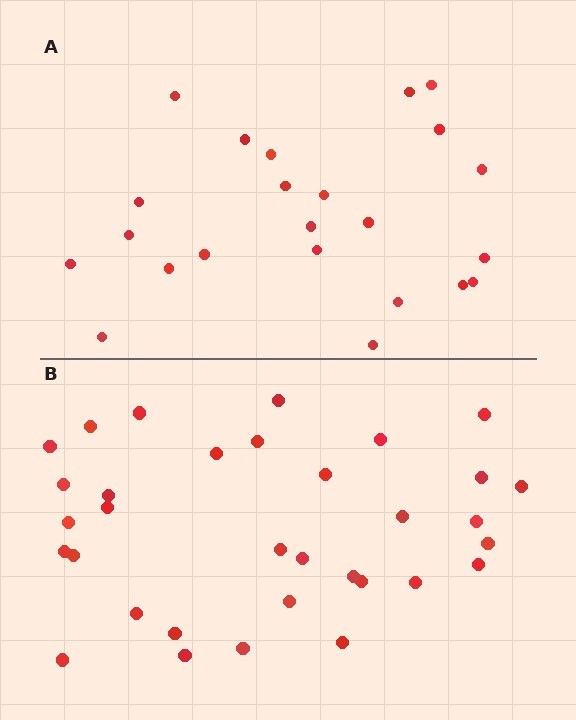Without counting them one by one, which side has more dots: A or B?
Region B (the bottom region) has more dots.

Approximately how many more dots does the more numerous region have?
Region B has roughly 10 or so more dots than region A.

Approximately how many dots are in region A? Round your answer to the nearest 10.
About 20 dots. (The exact count is 23, which rounds to 20.)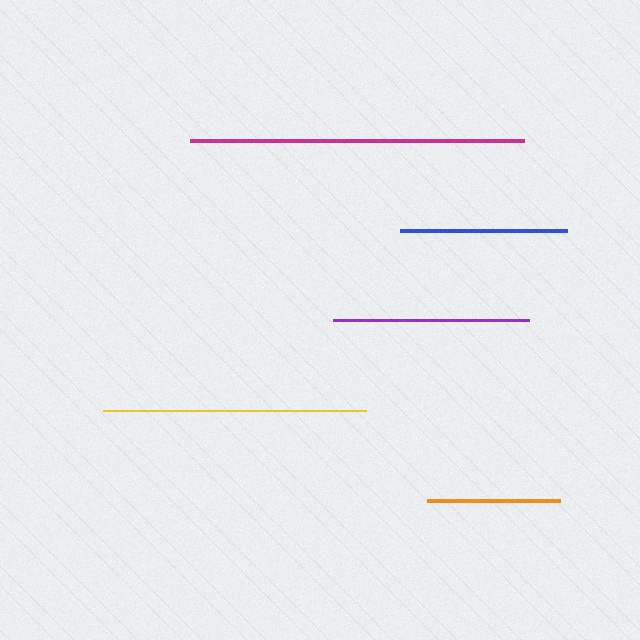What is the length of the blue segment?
The blue segment is approximately 167 pixels long.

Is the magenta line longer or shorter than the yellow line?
The magenta line is longer than the yellow line.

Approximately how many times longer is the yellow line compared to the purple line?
The yellow line is approximately 1.3 times the length of the purple line.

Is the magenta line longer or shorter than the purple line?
The magenta line is longer than the purple line.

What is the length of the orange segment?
The orange segment is approximately 133 pixels long.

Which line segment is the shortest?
The orange line is the shortest at approximately 133 pixels.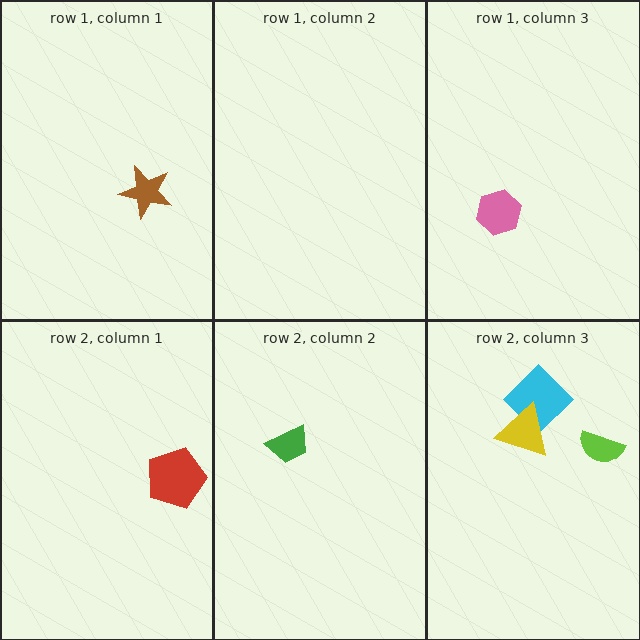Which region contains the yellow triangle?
The row 2, column 3 region.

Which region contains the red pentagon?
The row 2, column 1 region.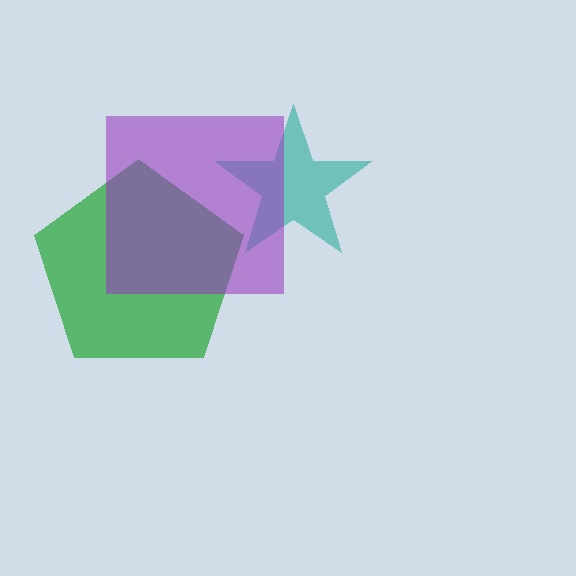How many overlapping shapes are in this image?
There are 3 overlapping shapes in the image.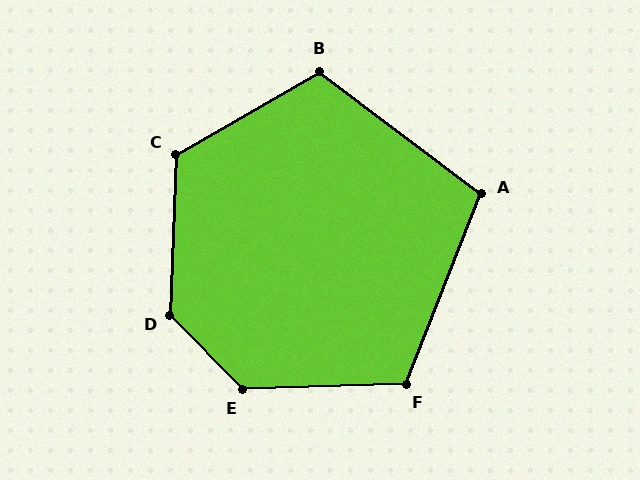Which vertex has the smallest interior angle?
A, at approximately 105 degrees.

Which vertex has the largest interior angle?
D, at approximately 133 degrees.